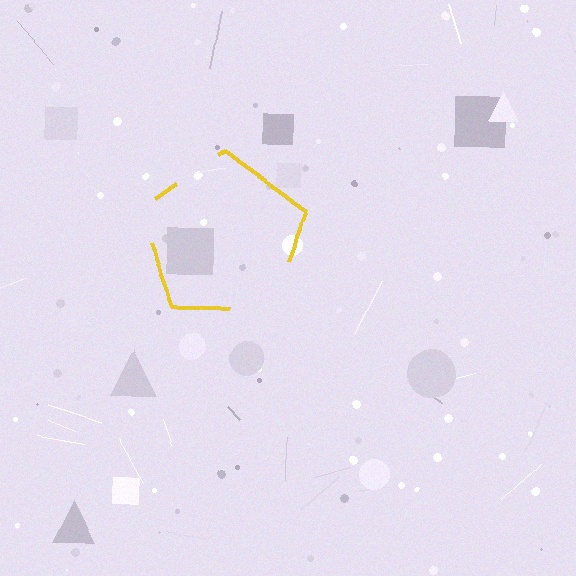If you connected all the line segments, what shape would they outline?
They would outline a pentagon.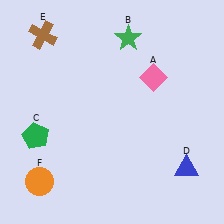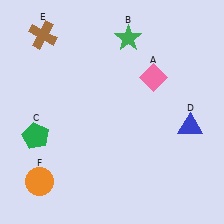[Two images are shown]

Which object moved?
The blue triangle (D) moved up.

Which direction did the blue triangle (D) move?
The blue triangle (D) moved up.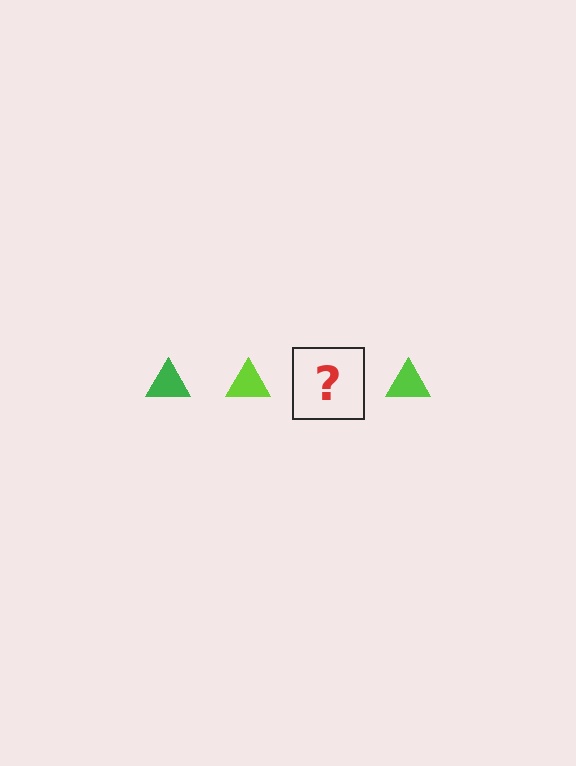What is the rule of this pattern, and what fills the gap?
The rule is that the pattern cycles through green, lime triangles. The gap should be filled with a green triangle.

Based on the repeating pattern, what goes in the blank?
The blank should be a green triangle.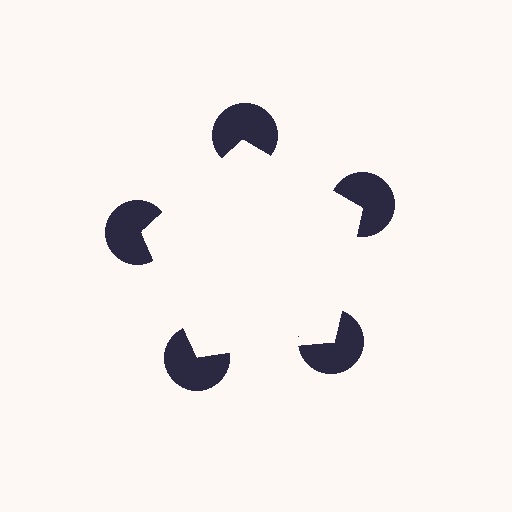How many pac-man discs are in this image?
There are 5 — one at each vertex of the illusory pentagon.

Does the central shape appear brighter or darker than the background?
It typically appears slightly brighter than the background, even though no actual brightness change is drawn.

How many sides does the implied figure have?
5 sides.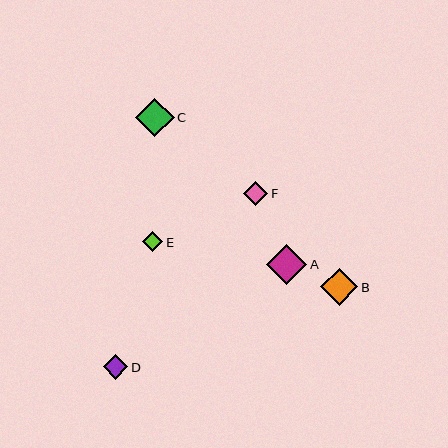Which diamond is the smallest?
Diamond E is the smallest with a size of approximately 20 pixels.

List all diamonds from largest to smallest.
From largest to smallest: A, C, B, D, F, E.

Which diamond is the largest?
Diamond A is the largest with a size of approximately 40 pixels.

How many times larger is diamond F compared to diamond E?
Diamond F is approximately 1.2 times the size of diamond E.